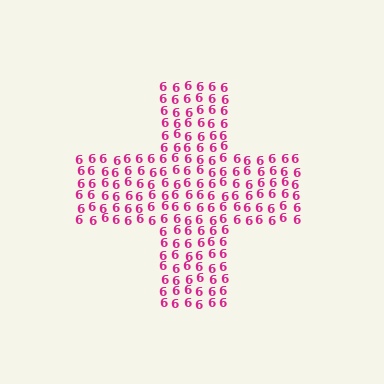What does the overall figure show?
The overall figure shows a cross.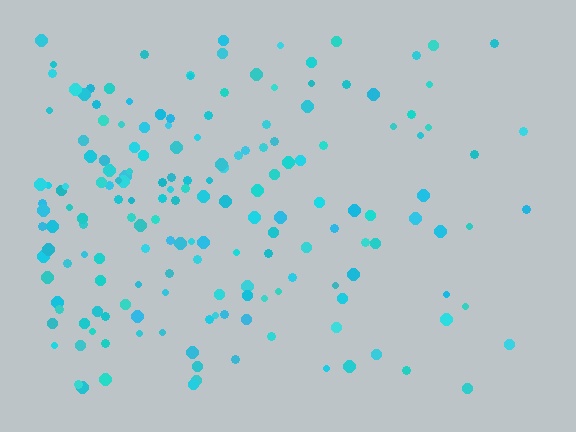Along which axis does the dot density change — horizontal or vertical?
Horizontal.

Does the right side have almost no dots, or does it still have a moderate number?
Still a moderate number, just noticeably fewer than the left.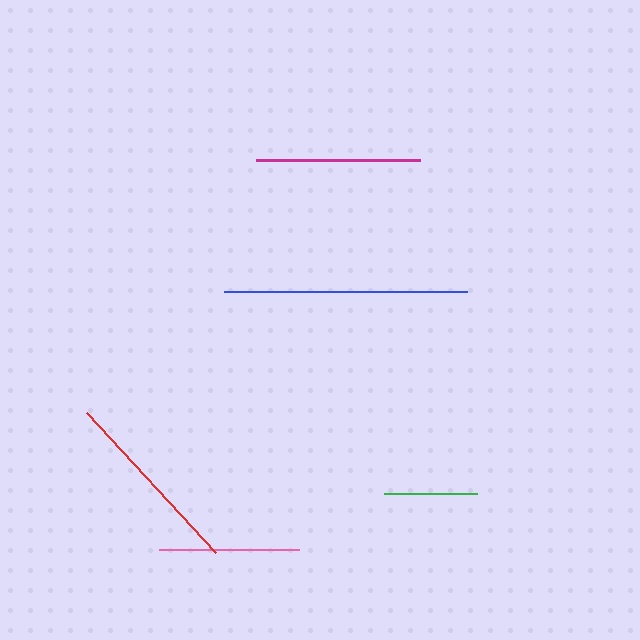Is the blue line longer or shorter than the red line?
The blue line is longer than the red line.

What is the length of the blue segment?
The blue segment is approximately 244 pixels long.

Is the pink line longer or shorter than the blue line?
The blue line is longer than the pink line.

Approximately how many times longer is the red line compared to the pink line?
The red line is approximately 1.4 times the length of the pink line.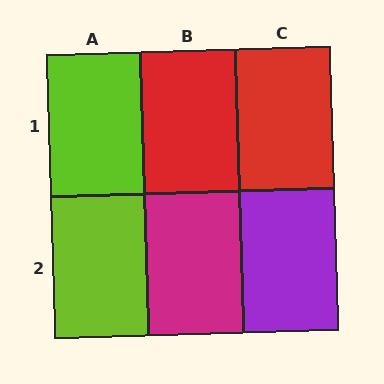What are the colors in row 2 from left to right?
Lime, magenta, purple.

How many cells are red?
2 cells are red.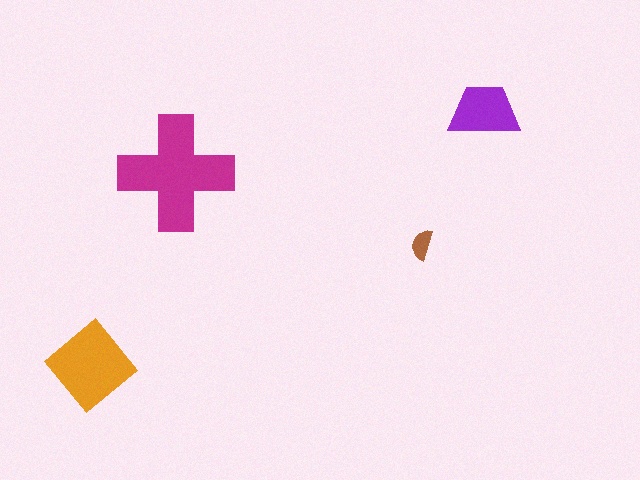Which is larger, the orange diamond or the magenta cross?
The magenta cross.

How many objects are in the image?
There are 4 objects in the image.